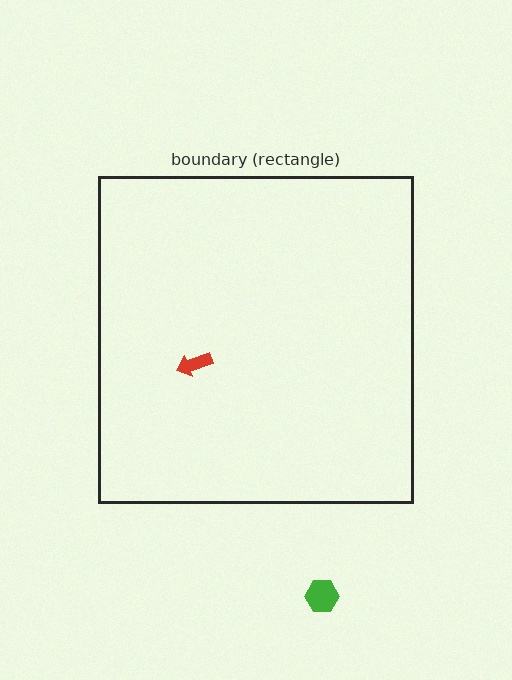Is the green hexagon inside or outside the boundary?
Outside.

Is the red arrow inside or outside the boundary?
Inside.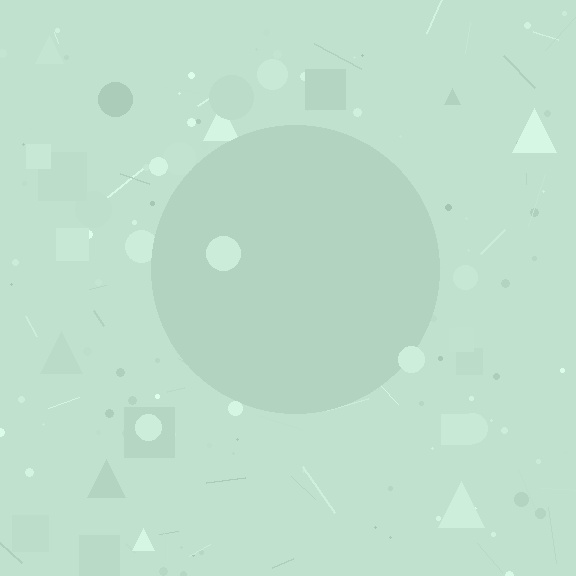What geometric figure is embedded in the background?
A circle is embedded in the background.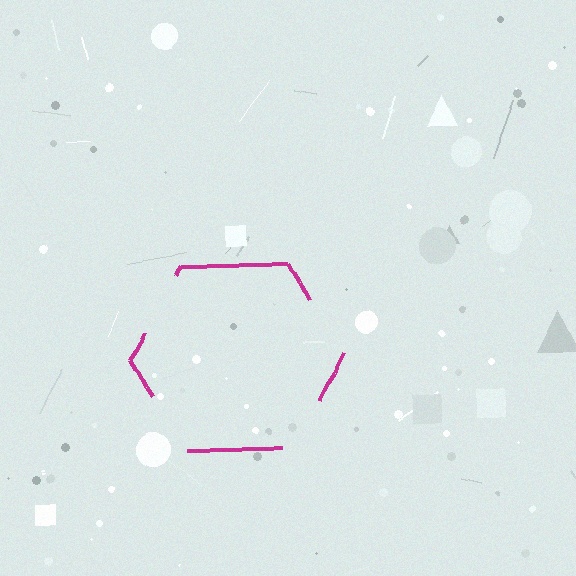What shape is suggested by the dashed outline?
The dashed outline suggests a hexagon.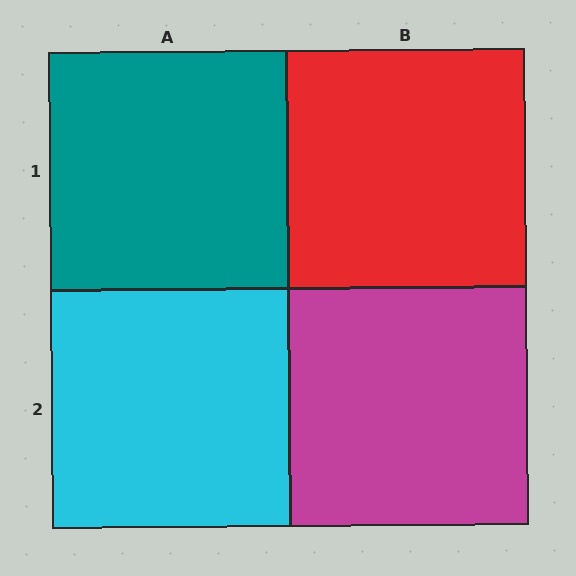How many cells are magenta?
1 cell is magenta.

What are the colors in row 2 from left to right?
Cyan, magenta.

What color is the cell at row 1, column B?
Red.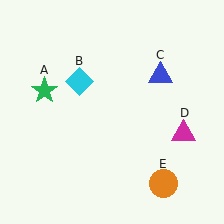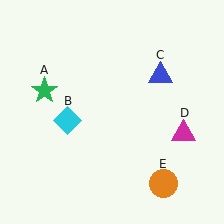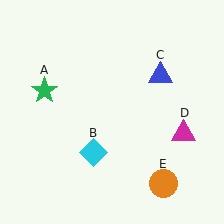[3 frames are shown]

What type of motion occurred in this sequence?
The cyan diamond (object B) rotated counterclockwise around the center of the scene.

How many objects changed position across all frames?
1 object changed position: cyan diamond (object B).